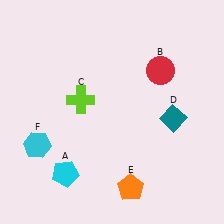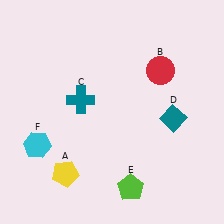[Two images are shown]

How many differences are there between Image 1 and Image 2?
There are 3 differences between the two images.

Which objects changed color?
A changed from cyan to yellow. C changed from lime to teal. E changed from orange to lime.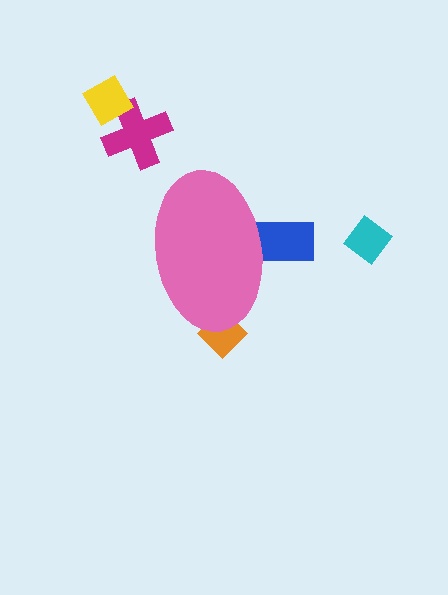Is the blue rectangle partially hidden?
Yes, the blue rectangle is partially hidden behind the pink ellipse.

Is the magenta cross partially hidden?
No, the magenta cross is fully visible.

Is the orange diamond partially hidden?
Yes, the orange diamond is partially hidden behind the pink ellipse.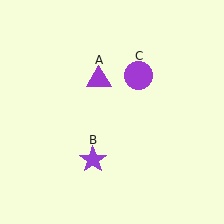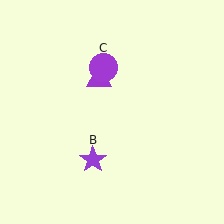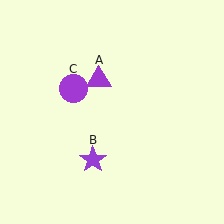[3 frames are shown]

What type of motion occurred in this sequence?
The purple circle (object C) rotated counterclockwise around the center of the scene.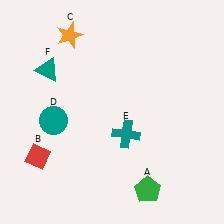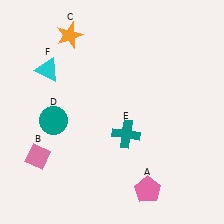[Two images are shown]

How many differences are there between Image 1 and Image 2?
There are 3 differences between the two images.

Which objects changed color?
A changed from green to pink. B changed from red to pink. F changed from teal to cyan.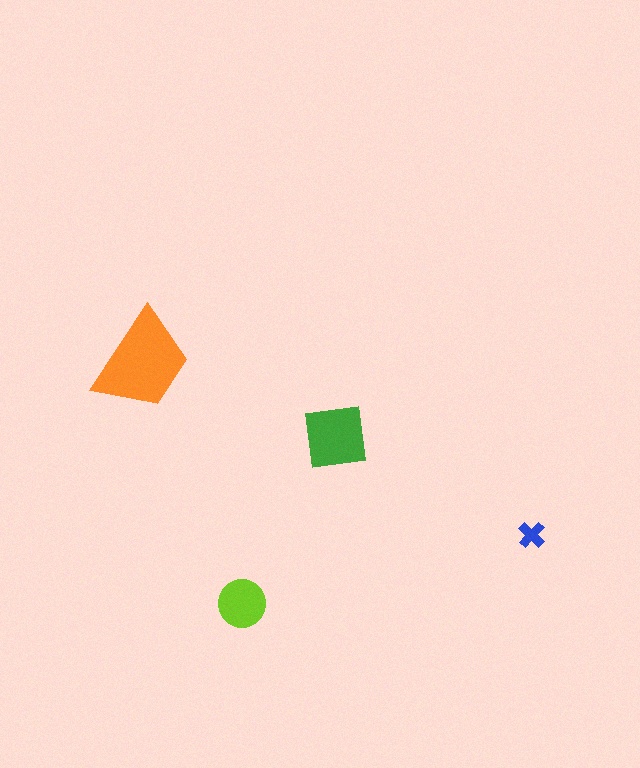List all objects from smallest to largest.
The blue cross, the lime circle, the green square, the orange trapezoid.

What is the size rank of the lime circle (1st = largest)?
3rd.